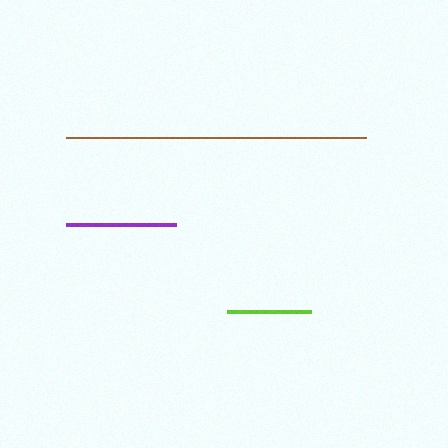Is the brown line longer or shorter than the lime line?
The brown line is longer than the lime line.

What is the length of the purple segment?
The purple segment is approximately 111 pixels long.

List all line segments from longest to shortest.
From longest to shortest: brown, purple, lime.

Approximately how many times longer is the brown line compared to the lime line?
The brown line is approximately 3.6 times the length of the lime line.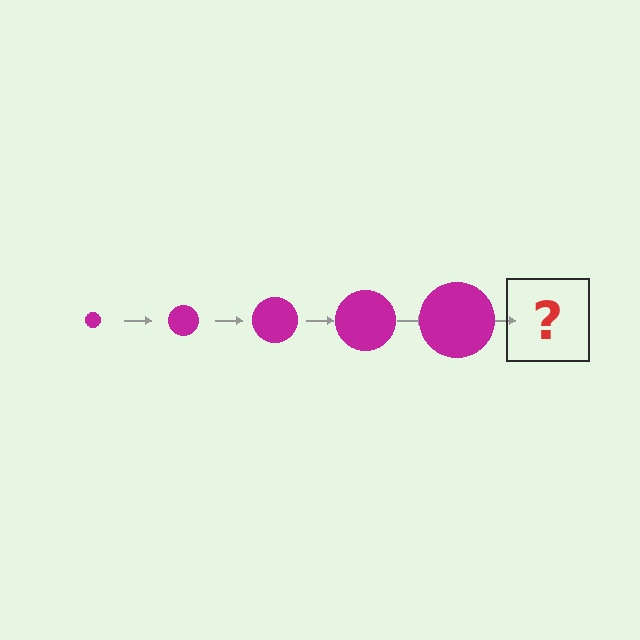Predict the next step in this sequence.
The next step is a magenta circle, larger than the previous one.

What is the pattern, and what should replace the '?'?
The pattern is that the circle gets progressively larger each step. The '?' should be a magenta circle, larger than the previous one.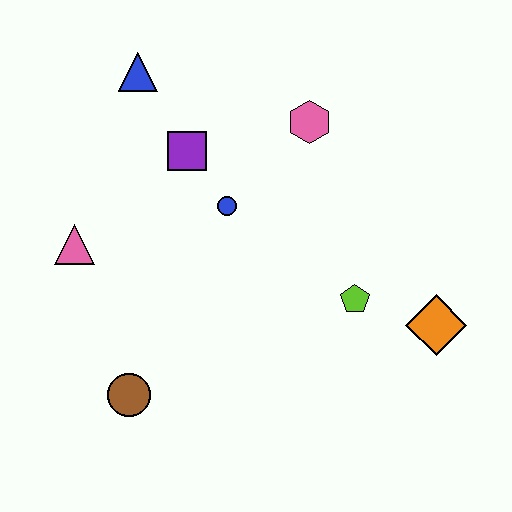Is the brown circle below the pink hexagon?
Yes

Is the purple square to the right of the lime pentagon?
No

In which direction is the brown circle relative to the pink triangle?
The brown circle is below the pink triangle.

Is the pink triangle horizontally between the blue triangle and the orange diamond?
No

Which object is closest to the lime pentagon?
The orange diamond is closest to the lime pentagon.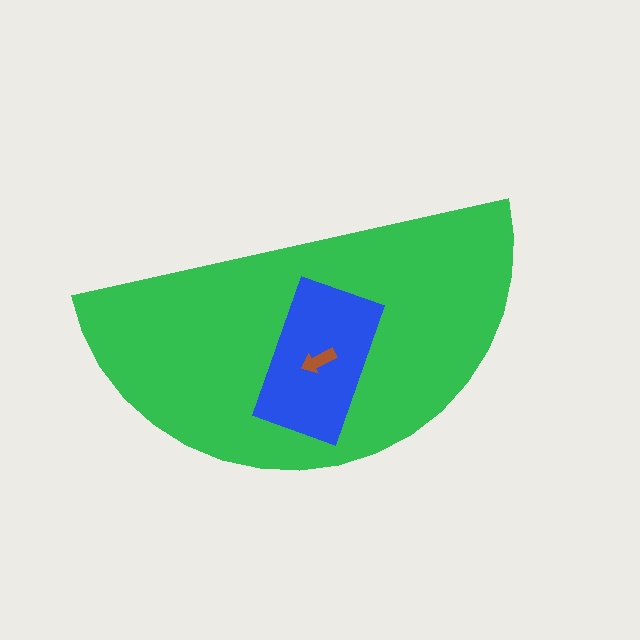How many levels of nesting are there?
3.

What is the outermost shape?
The green semicircle.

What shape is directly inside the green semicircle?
The blue rectangle.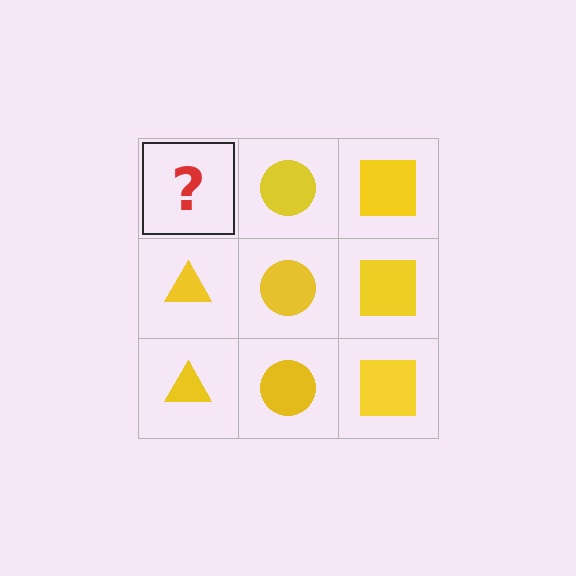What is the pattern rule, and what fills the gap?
The rule is that each column has a consistent shape. The gap should be filled with a yellow triangle.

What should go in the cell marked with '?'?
The missing cell should contain a yellow triangle.